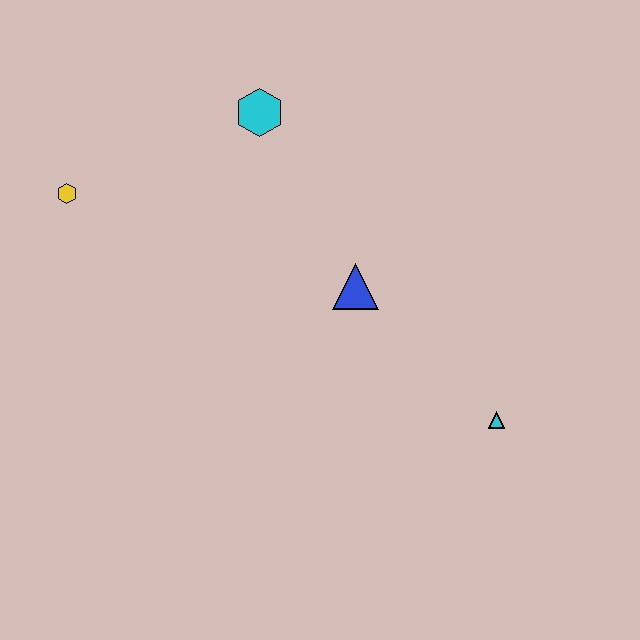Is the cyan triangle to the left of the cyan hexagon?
No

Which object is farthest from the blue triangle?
The yellow hexagon is farthest from the blue triangle.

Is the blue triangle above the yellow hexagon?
No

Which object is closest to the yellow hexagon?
The cyan hexagon is closest to the yellow hexagon.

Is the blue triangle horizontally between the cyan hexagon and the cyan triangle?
Yes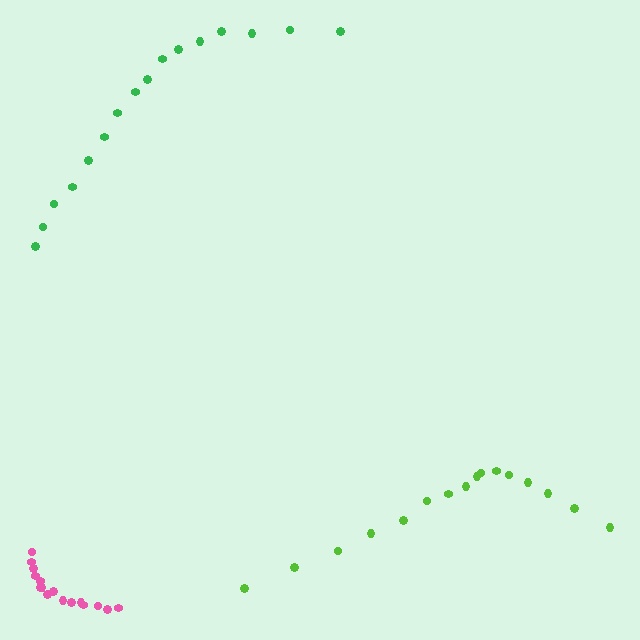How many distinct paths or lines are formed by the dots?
There are 3 distinct paths.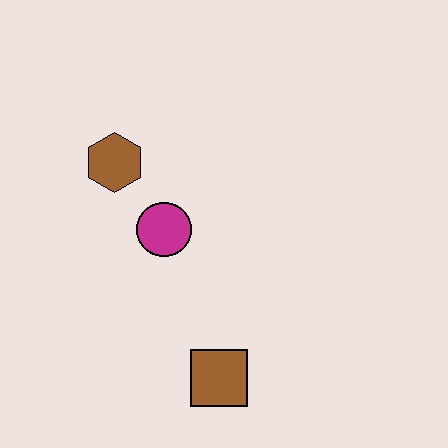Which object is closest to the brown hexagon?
The magenta circle is closest to the brown hexagon.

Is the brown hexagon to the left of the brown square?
Yes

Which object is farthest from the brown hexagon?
The brown square is farthest from the brown hexagon.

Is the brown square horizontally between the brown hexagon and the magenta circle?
No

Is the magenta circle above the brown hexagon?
No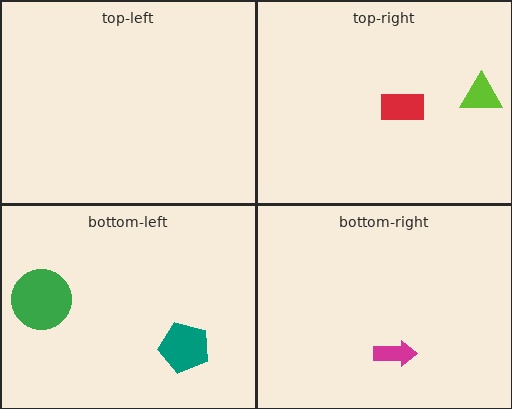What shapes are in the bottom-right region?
The magenta arrow.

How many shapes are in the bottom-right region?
1.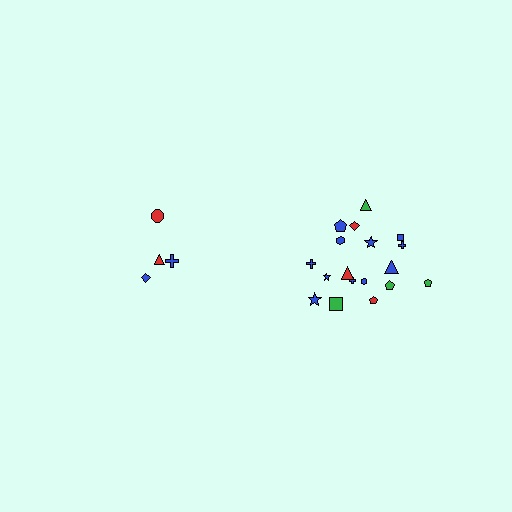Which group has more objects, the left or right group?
The right group.